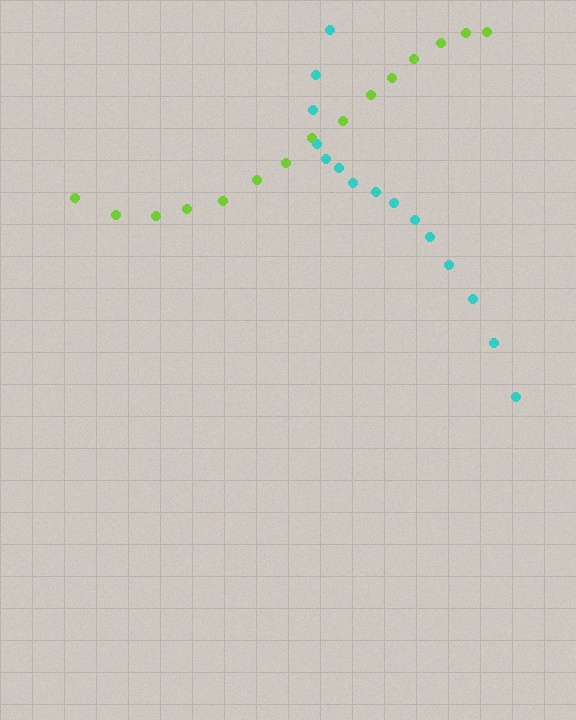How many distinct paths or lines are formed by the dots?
There are 2 distinct paths.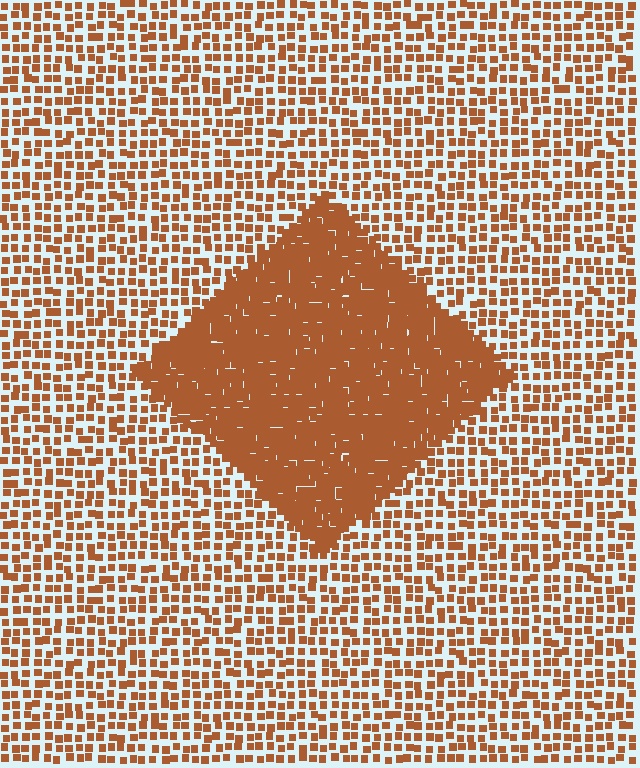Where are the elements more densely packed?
The elements are more densely packed inside the diamond boundary.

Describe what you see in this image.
The image contains small brown elements arranged at two different densities. A diamond-shaped region is visible where the elements are more densely packed than the surrounding area.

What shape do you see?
I see a diamond.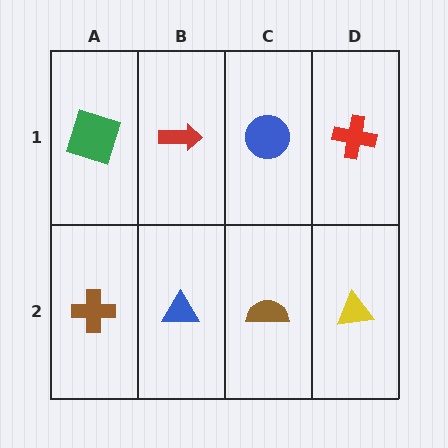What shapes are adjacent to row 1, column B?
A blue triangle (row 2, column B), a green square (row 1, column A), a blue circle (row 1, column C).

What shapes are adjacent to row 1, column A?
A brown cross (row 2, column A), a red arrow (row 1, column B).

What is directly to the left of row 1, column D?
A blue circle.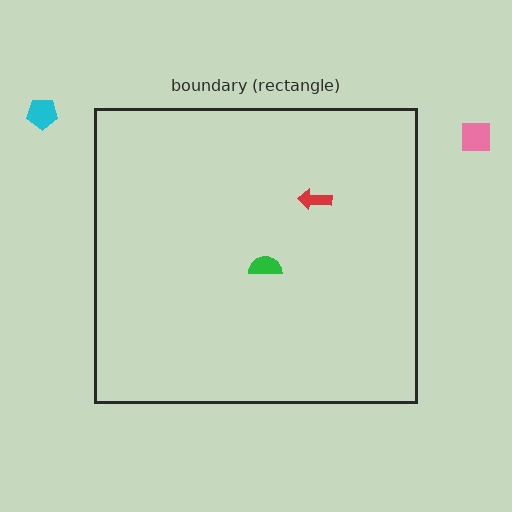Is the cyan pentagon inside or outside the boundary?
Outside.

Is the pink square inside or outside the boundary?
Outside.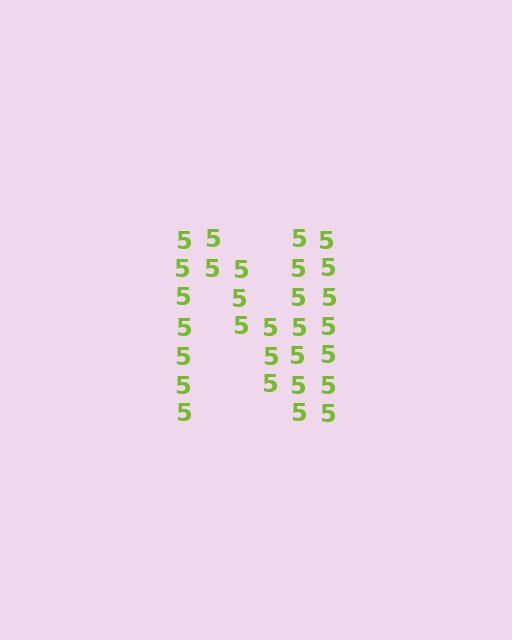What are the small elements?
The small elements are digit 5's.